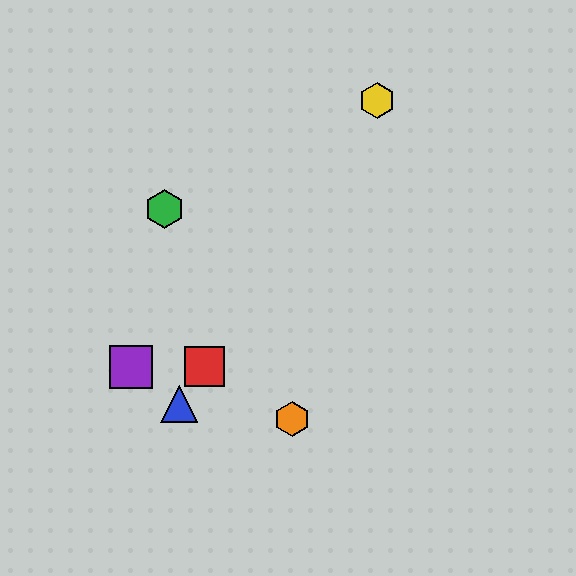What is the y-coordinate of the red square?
The red square is at y≈367.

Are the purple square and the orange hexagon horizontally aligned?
No, the purple square is at y≈367 and the orange hexagon is at y≈419.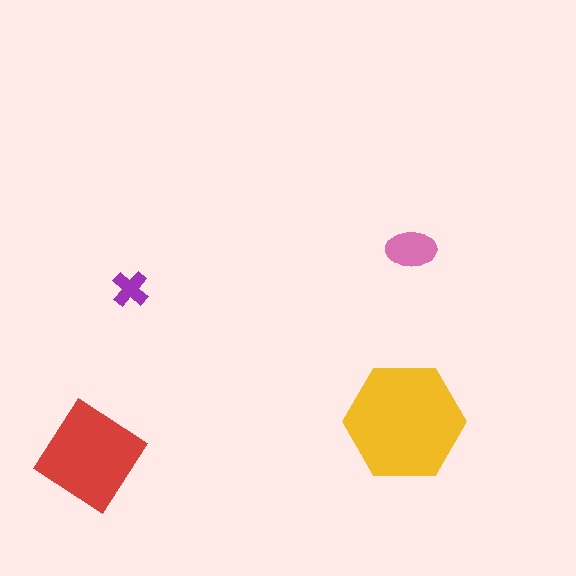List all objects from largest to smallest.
The yellow hexagon, the red diamond, the pink ellipse, the purple cross.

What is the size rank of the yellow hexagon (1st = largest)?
1st.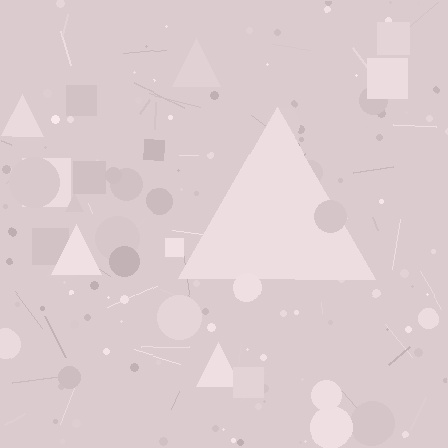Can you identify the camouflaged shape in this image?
The camouflaged shape is a triangle.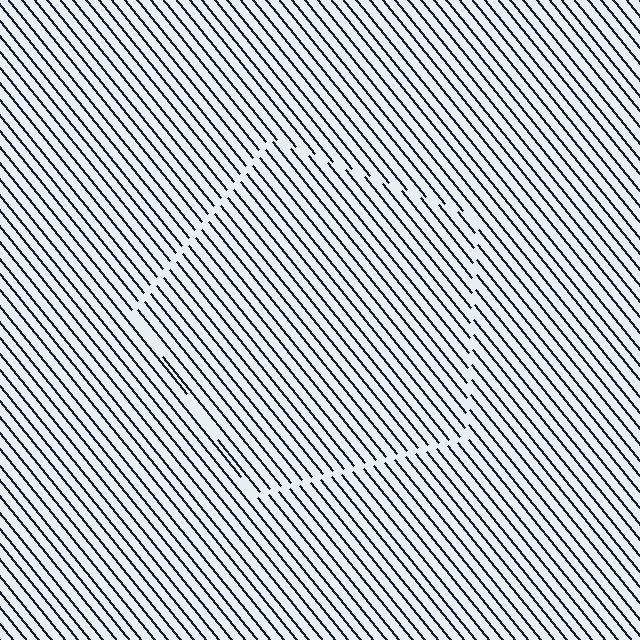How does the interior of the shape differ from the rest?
The interior of the shape contains the same grating, shifted by half a period — the contour is defined by the phase discontinuity where line-ends from the inner and outer gratings abut.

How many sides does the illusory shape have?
5 sides — the line-ends trace a pentagon.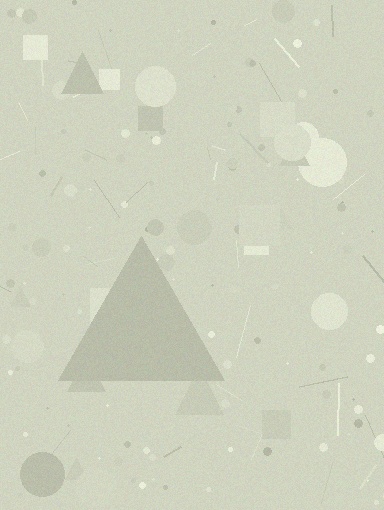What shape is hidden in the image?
A triangle is hidden in the image.